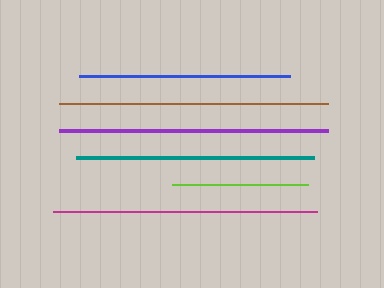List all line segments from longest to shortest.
From longest to shortest: brown, purple, magenta, teal, blue, lime.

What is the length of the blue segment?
The blue segment is approximately 212 pixels long.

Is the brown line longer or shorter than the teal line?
The brown line is longer than the teal line.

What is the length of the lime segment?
The lime segment is approximately 136 pixels long.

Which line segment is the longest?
The brown line is the longest at approximately 270 pixels.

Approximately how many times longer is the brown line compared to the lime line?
The brown line is approximately 2.0 times the length of the lime line.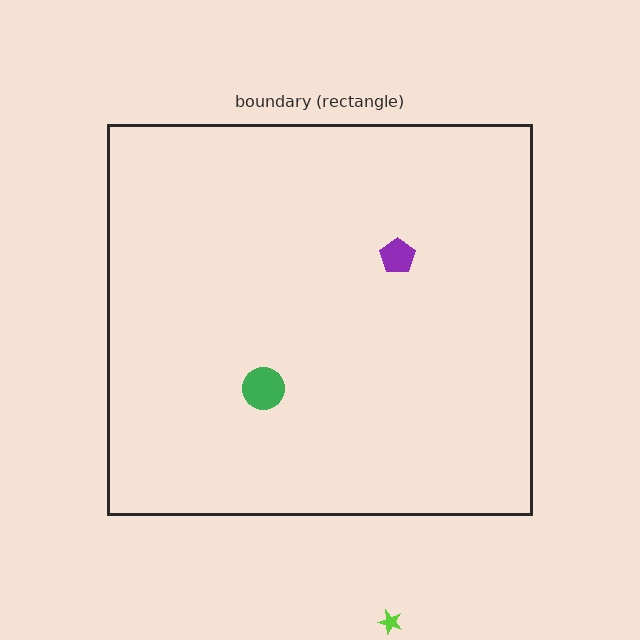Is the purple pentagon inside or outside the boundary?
Inside.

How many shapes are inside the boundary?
2 inside, 1 outside.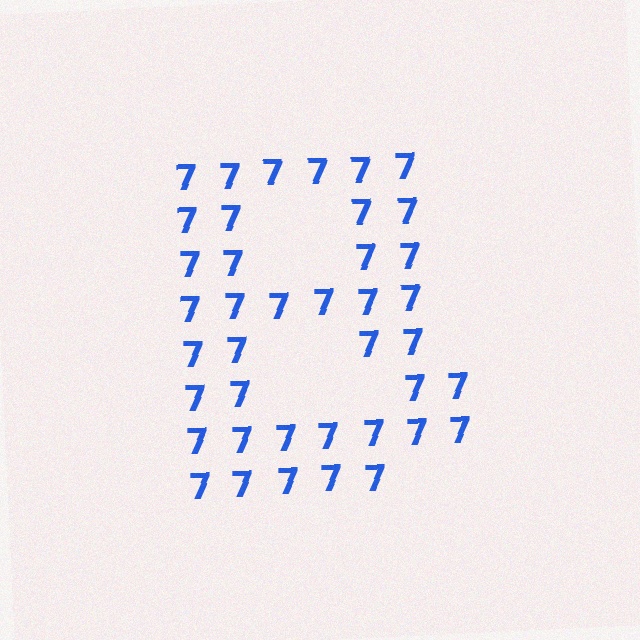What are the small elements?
The small elements are digit 7's.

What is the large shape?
The large shape is the letter B.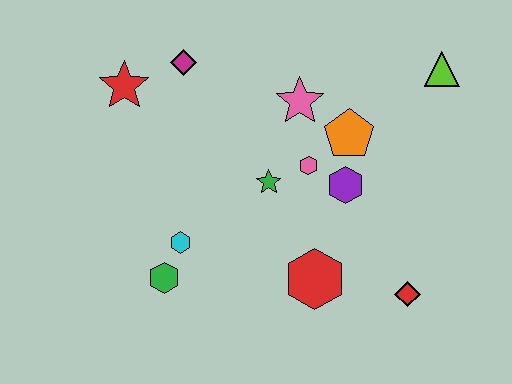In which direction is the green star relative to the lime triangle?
The green star is to the left of the lime triangle.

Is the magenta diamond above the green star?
Yes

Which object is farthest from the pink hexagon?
The red star is farthest from the pink hexagon.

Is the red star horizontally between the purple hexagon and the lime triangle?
No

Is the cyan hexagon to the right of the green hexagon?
Yes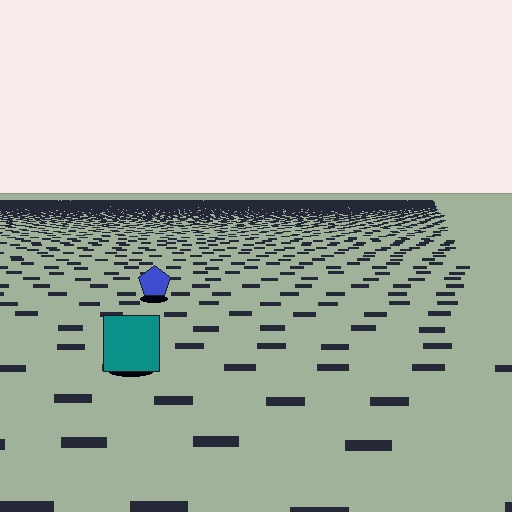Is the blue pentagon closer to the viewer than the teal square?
No. The teal square is closer — you can tell from the texture gradient: the ground texture is coarser near it.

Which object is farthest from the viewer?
The blue pentagon is farthest from the viewer. It appears smaller and the ground texture around it is denser.